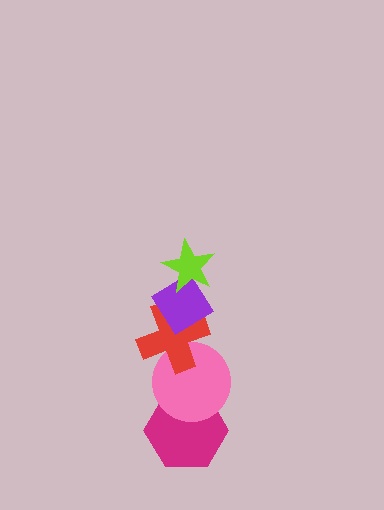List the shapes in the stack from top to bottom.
From top to bottom: the lime star, the purple diamond, the red cross, the pink circle, the magenta hexagon.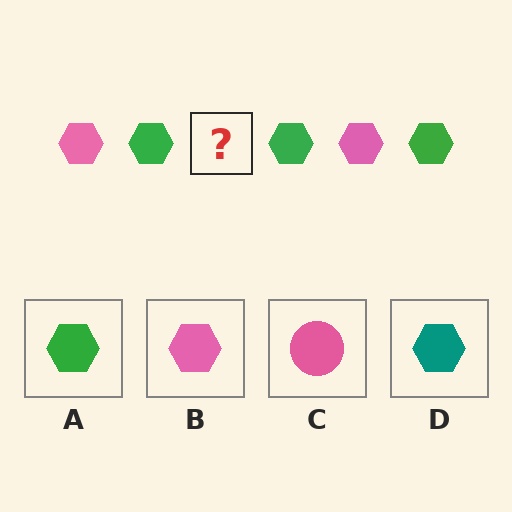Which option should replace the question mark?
Option B.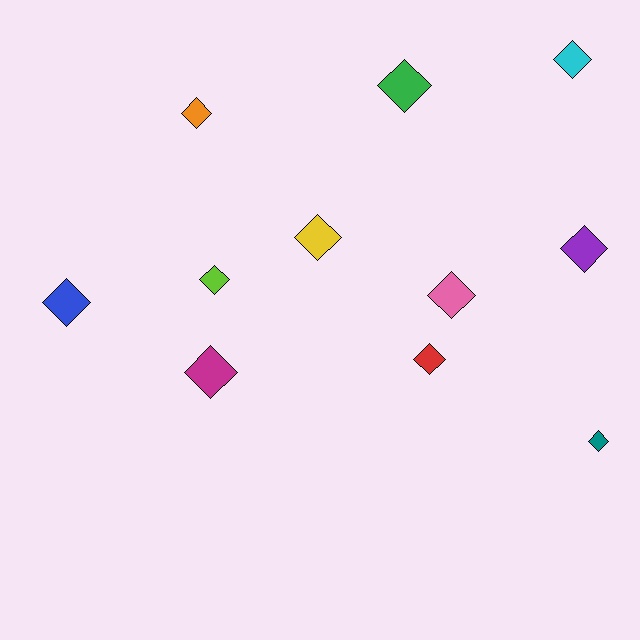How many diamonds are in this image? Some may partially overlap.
There are 11 diamonds.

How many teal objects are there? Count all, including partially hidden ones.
There is 1 teal object.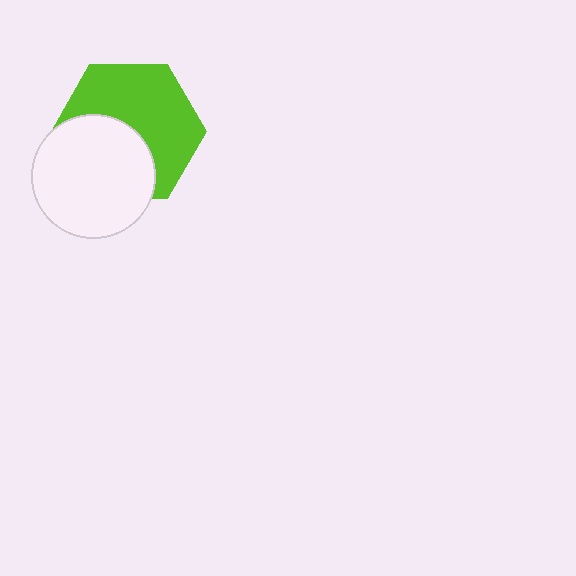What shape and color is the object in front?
The object in front is a white circle.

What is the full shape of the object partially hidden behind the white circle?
The partially hidden object is a lime hexagon.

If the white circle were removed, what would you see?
You would see the complete lime hexagon.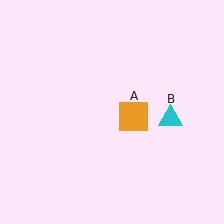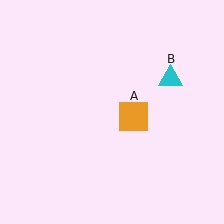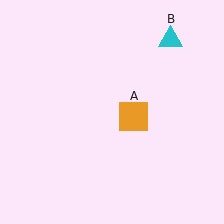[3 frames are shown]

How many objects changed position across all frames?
1 object changed position: cyan triangle (object B).